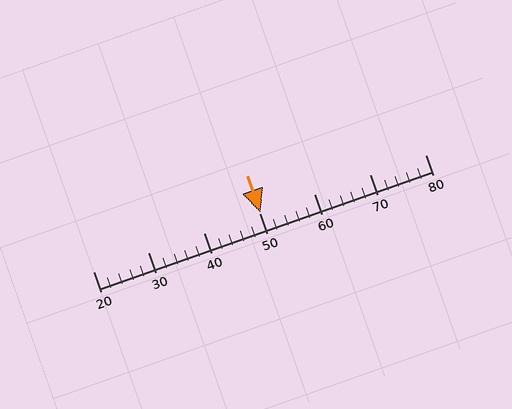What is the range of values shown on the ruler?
The ruler shows values from 20 to 80.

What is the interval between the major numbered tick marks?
The major tick marks are spaced 10 units apart.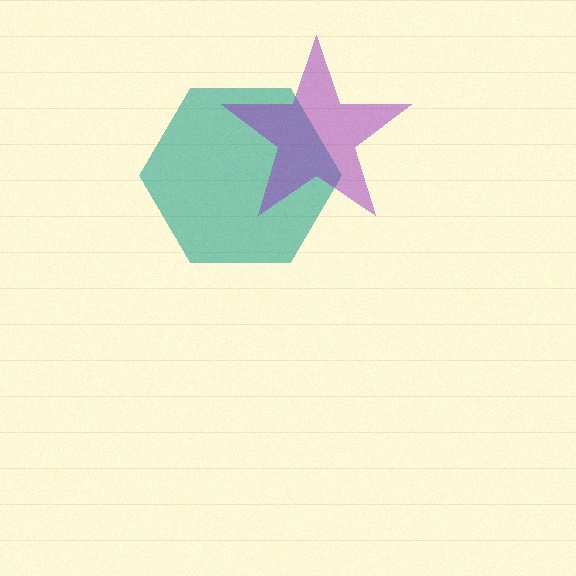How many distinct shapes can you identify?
There are 2 distinct shapes: a teal hexagon, a purple star.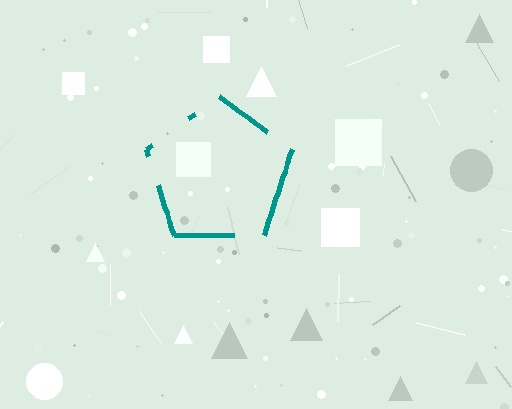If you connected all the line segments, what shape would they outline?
They would outline a pentagon.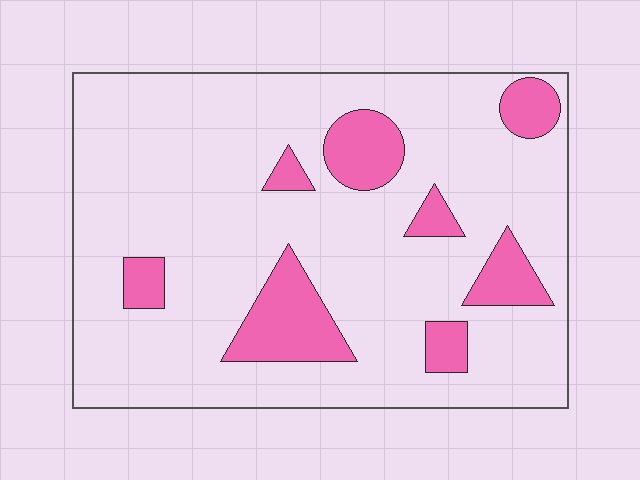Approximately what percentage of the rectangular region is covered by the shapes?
Approximately 15%.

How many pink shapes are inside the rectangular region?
8.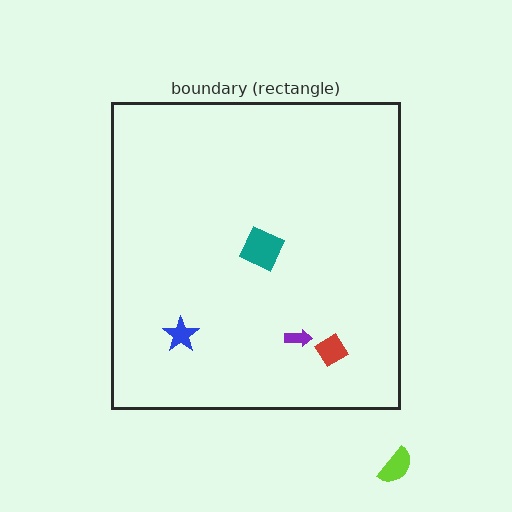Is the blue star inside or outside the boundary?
Inside.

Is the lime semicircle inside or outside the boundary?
Outside.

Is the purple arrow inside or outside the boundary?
Inside.